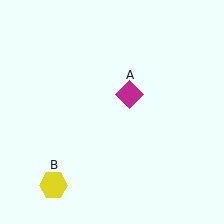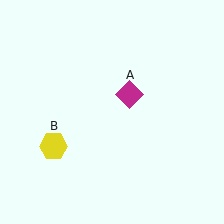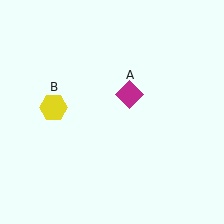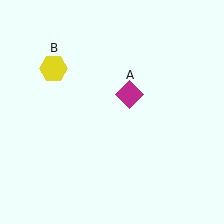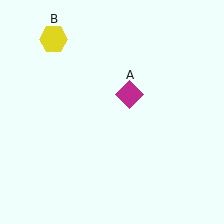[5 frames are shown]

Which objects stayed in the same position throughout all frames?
Magenta diamond (object A) remained stationary.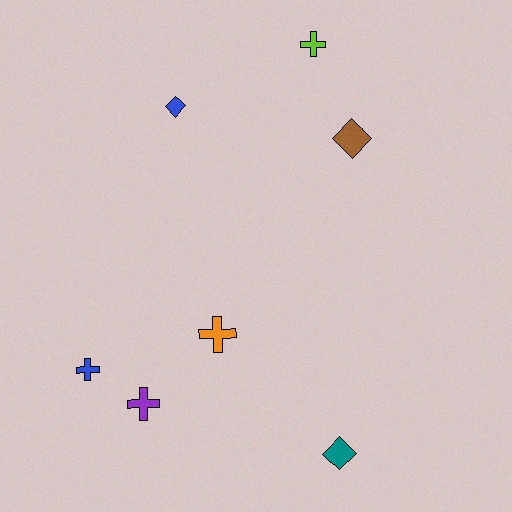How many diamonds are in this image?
There are 3 diamonds.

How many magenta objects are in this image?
There are no magenta objects.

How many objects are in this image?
There are 7 objects.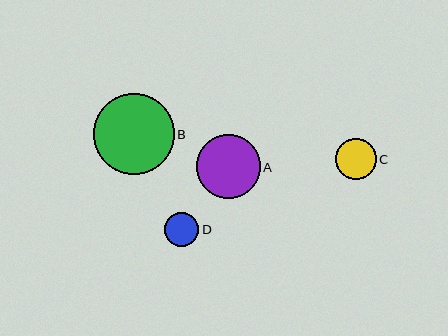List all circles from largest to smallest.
From largest to smallest: B, A, C, D.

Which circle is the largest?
Circle B is the largest with a size of approximately 81 pixels.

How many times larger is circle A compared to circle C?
Circle A is approximately 1.6 times the size of circle C.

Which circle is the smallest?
Circle D is the smallest with a size of approximately 34 pixels.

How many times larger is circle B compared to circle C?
Circle B is approximately 2.0 times the size of circle C.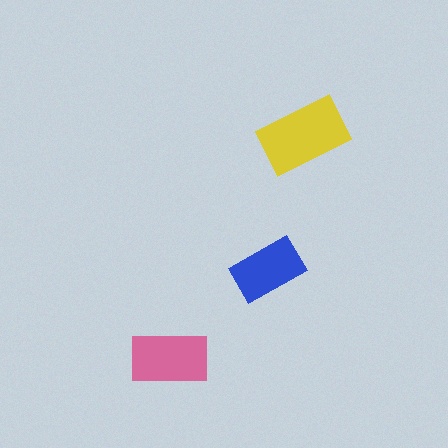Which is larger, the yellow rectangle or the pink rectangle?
The yellow one.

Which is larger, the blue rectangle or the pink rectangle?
The pink one.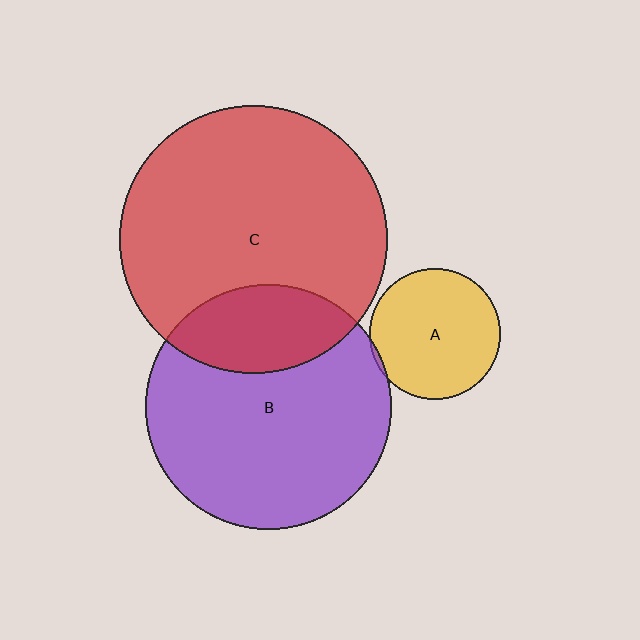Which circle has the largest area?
Circle C (red).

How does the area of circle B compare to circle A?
Approximately 3.5 times.